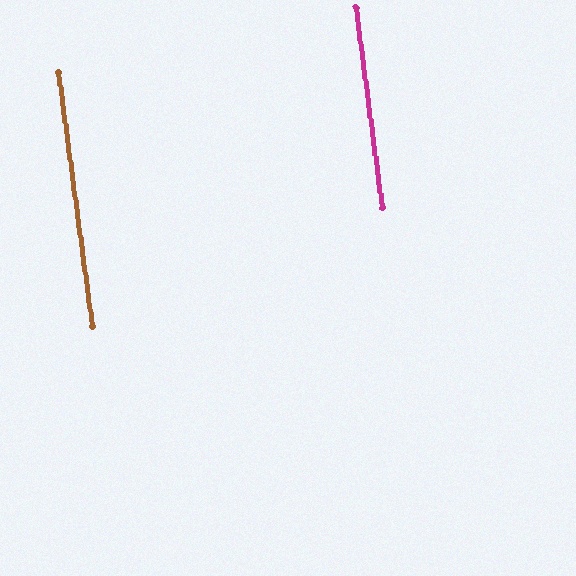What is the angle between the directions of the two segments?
Approximately 0 degrees.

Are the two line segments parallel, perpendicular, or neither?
Parallel — their directions differ by only 0.0°.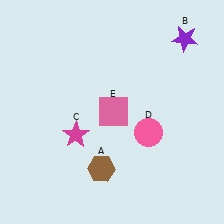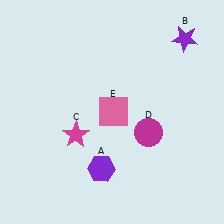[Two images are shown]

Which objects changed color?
A changed from brown to purple. D changed from pink to magenta.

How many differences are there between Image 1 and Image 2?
There are 2 differences between the two images.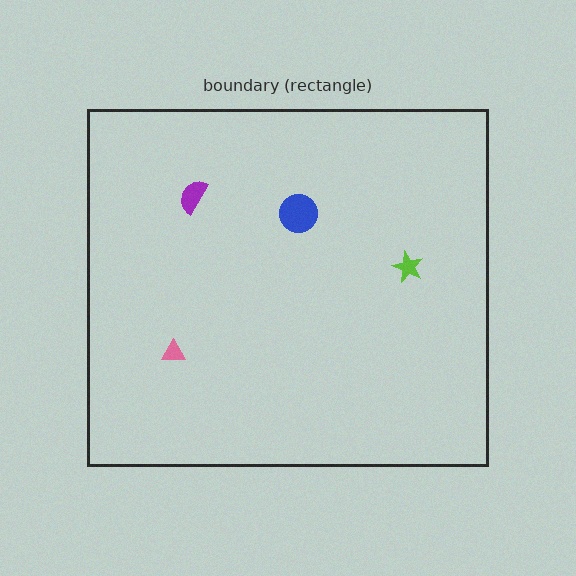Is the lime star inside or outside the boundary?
Inside.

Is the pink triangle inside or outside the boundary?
Inside.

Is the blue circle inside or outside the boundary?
Inside.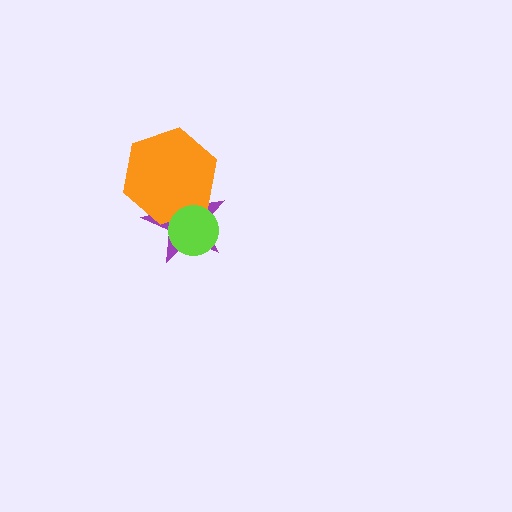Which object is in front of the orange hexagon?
The lime circle is in front of the orange hexagon.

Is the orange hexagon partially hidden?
Yes, it is partially covered by another shape.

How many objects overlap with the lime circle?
2 objects overlap with the lime circle.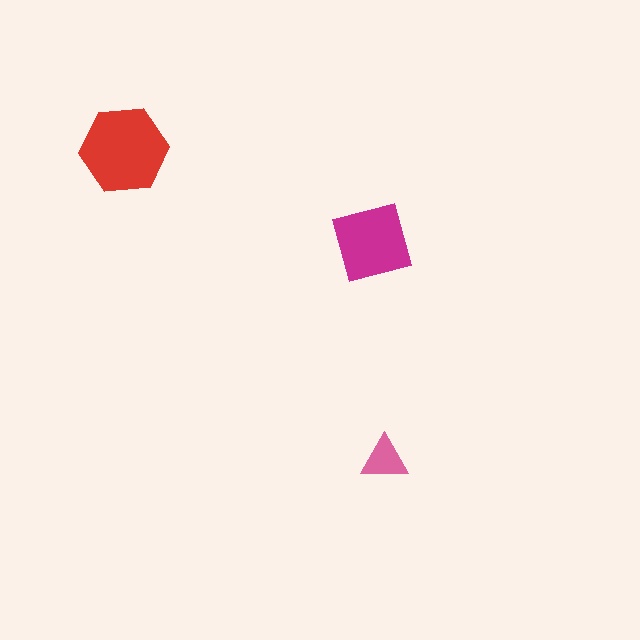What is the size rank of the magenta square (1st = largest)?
2nd.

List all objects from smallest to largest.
The pink triangle, the magenta square, the red hexagon.